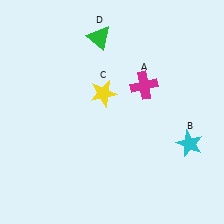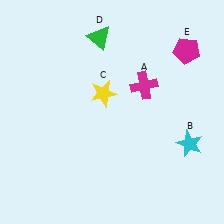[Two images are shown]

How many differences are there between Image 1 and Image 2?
There is 1 difference between the two images.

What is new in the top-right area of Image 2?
A magenta pentagon (E) was added in the top-right area of Image 2.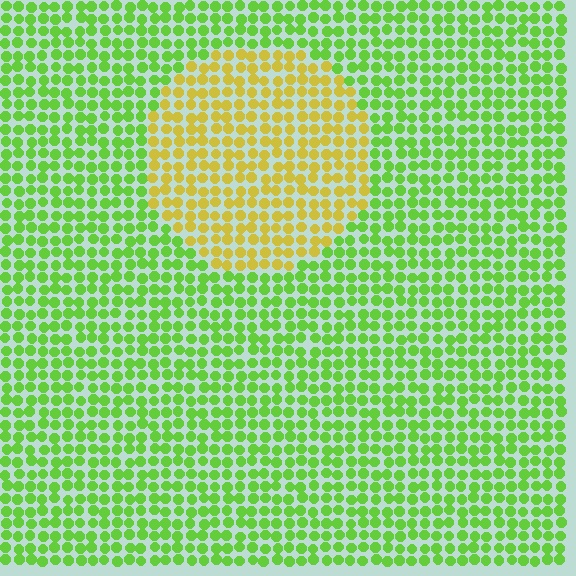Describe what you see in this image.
The image is filled with small lime elements in a uniform arrangement. A circle-shaped region is visible where the elements are tinted to a slightly different hue, forming a subtle color boundary.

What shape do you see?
I see a circle.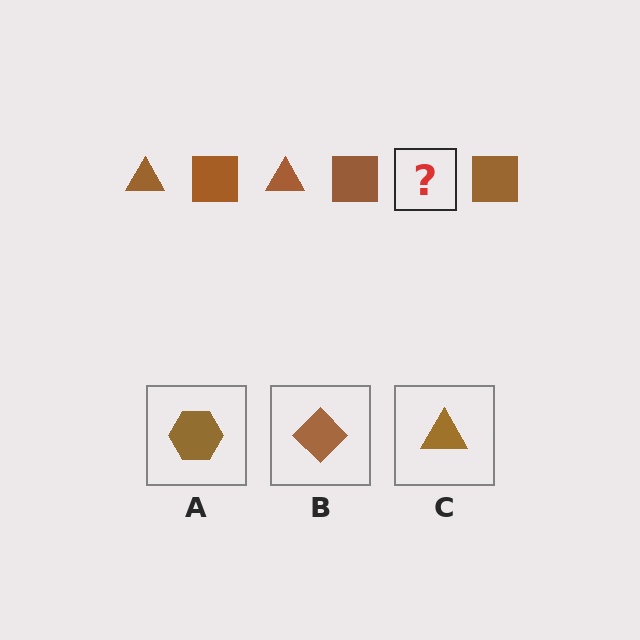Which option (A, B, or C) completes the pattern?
C.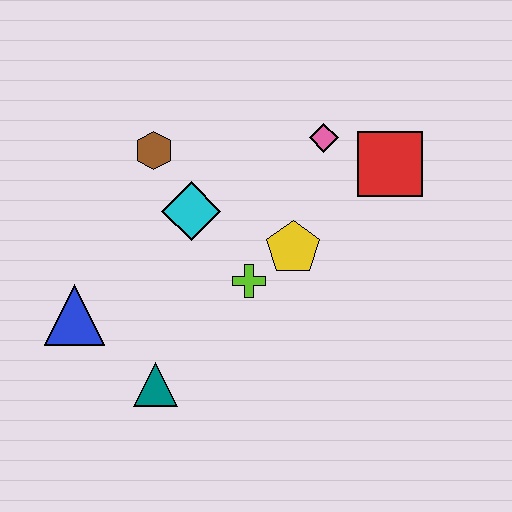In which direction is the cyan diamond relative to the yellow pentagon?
The cyan diamond is to the left of the yellow pentagon.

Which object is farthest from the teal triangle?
The red square is farthest from the teal triangle.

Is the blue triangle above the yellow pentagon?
No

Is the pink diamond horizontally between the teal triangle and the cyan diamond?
No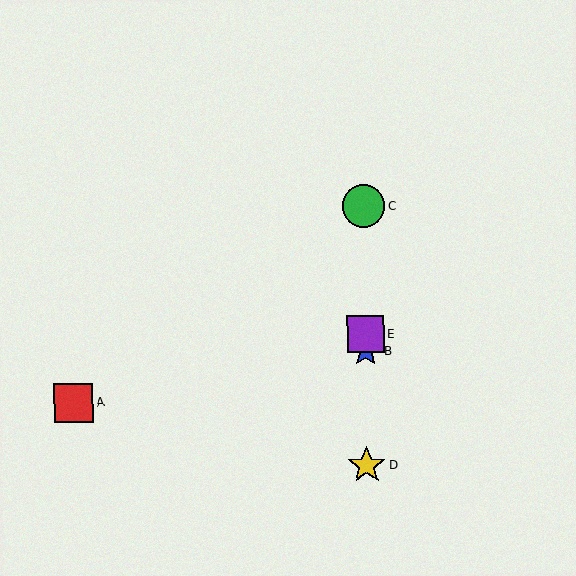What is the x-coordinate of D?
Object D is at x≈367.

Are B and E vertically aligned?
Yes, both are at x≈366.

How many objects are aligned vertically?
4 objects (B, C, D, E) are aligned vertically.